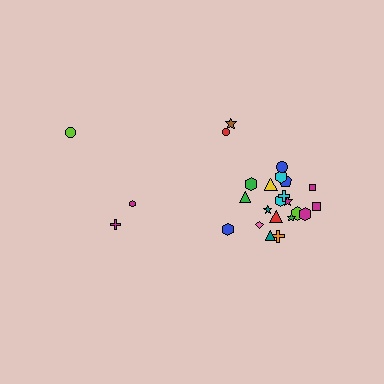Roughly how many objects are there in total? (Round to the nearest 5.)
Roughly 25 objects in total.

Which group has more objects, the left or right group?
The right group.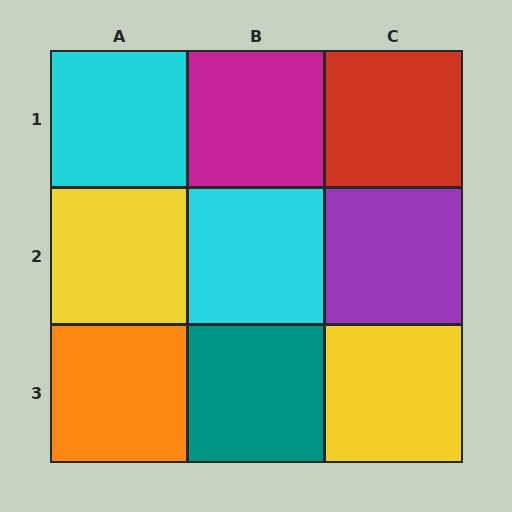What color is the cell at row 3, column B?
Teal.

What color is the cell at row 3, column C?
Yellow.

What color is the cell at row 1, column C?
Red.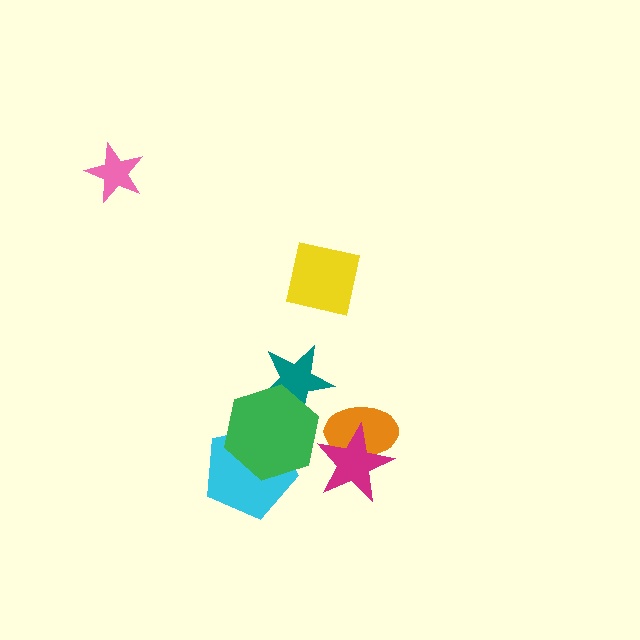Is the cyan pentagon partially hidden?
Yes, it is partially covered by another shape.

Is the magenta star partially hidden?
No, no other shape covers it.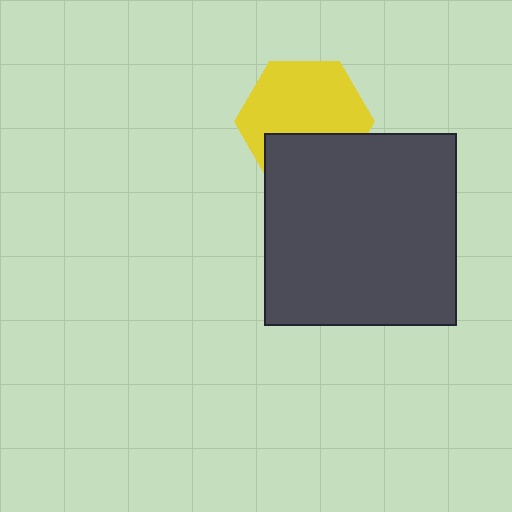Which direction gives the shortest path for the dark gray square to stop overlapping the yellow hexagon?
Moving down gives the shortest separation.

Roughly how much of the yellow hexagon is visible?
Most of it is visible (roughly 65%).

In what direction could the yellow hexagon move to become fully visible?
The yellow hexagon could move up. That would shift it out from behind the dark gray square entirely.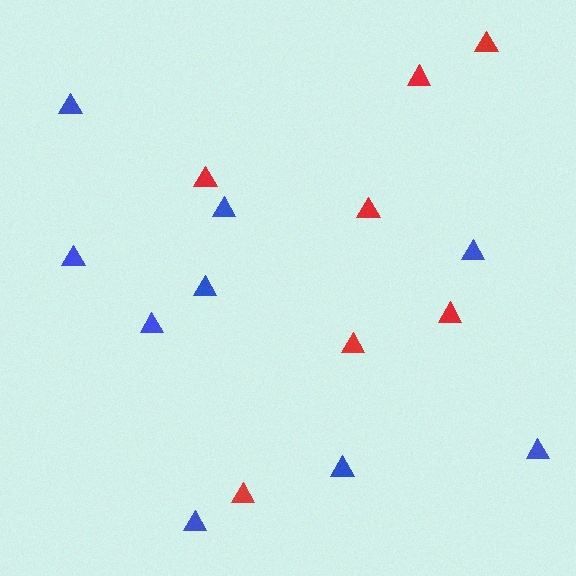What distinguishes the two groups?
There are 2 groups: one group of red triangles (7) and one group of blue triangles (9).